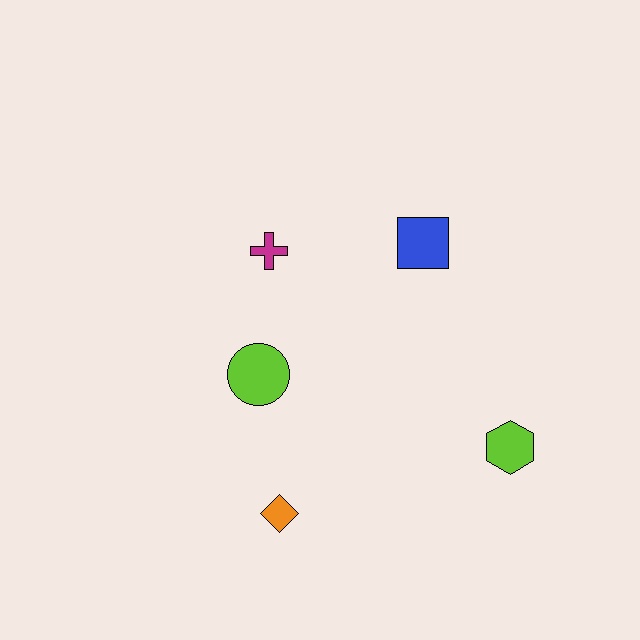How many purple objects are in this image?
There are no purple objects.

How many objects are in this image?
There are 5 objects.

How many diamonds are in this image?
There is 1 diamond.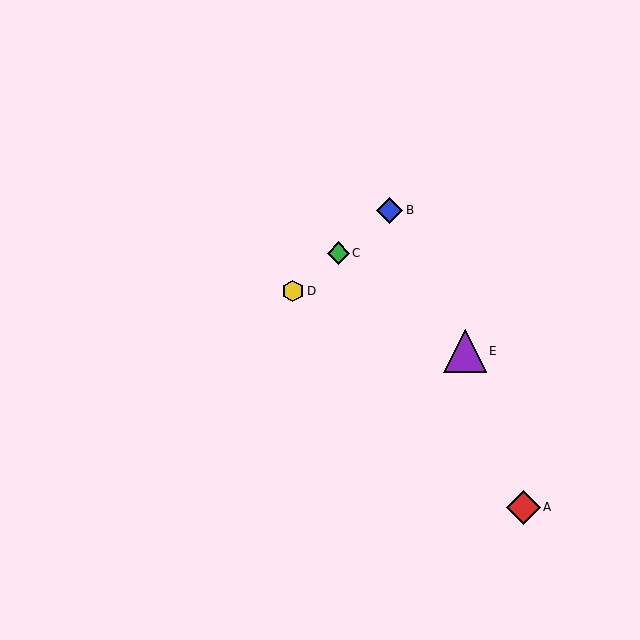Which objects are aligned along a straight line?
Objects B, C, D are aligned along a straight line.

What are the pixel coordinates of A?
Object A is at (523, 507).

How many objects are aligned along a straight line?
3 objects (B, C, D) are aligned along a straight line.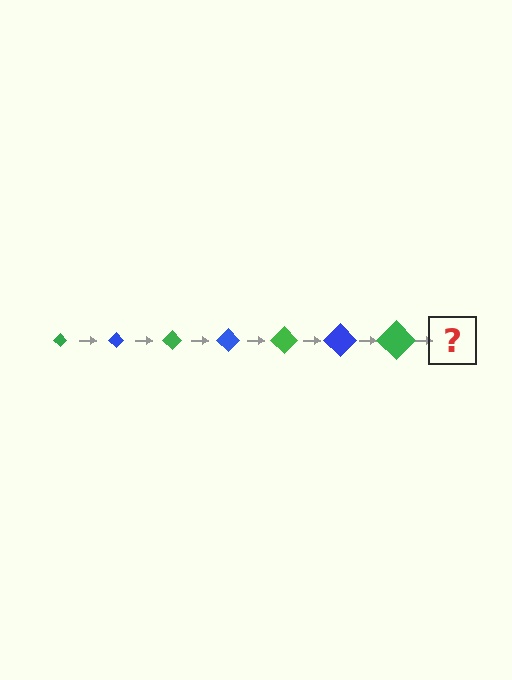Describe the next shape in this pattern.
It should be a blue diamond, larger than the previous one.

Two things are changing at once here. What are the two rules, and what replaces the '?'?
The two rules are that the diamond grows larger each step and the color cycles through green and blue. The '?' should be a blue diamond, larger than the previous one.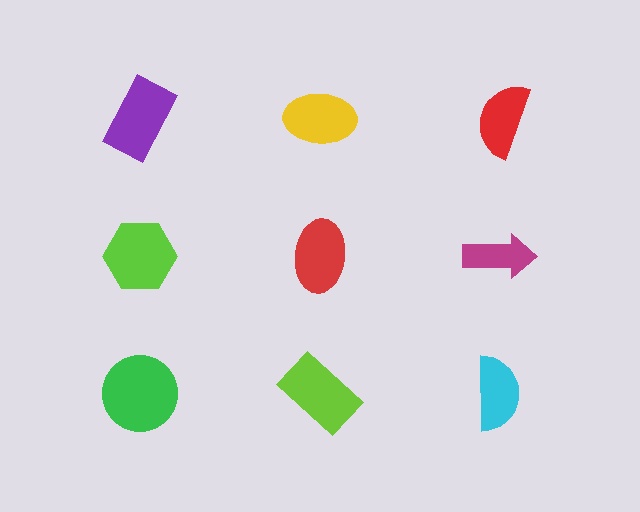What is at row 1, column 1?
A purple rectangle.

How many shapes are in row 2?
3 shapes.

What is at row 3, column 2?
A lime rectangle.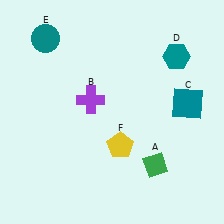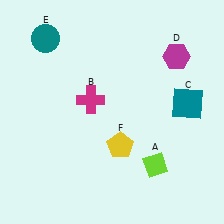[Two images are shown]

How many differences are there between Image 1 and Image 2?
There are 3 differences between the two images.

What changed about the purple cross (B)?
In Image 1, B is purple. In Image 2, it changed to magenta.